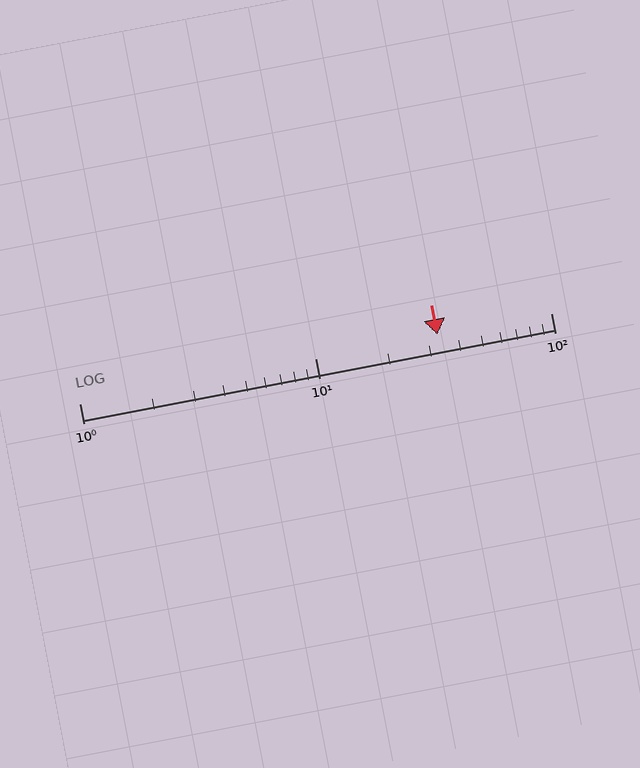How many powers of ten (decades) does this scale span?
The scale spans 2 decades, from 1 to 100.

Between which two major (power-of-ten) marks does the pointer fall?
The pointer is between 10 and 100.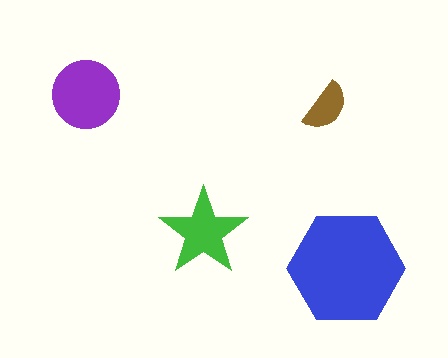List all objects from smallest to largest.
The brown semicircle, the green star, the purple circle, the blue hexagon.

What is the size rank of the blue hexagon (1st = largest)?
1st.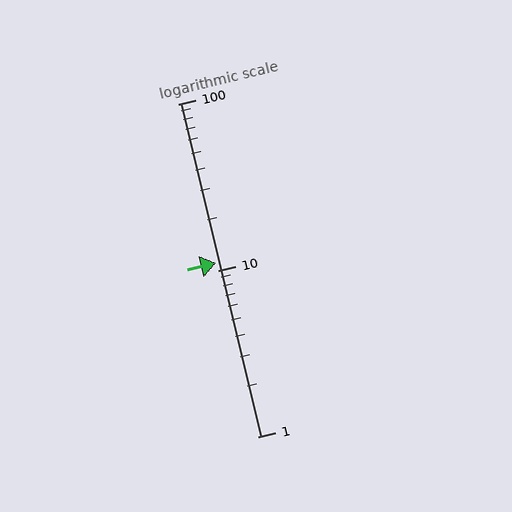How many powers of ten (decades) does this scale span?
The scale spans 2 decades, from 1 to 100.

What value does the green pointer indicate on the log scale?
The pointer indicates approximately 11.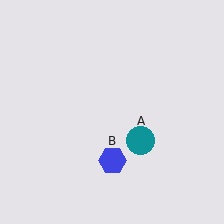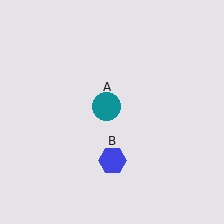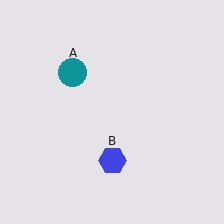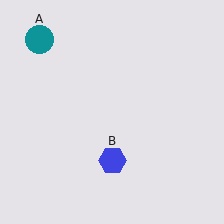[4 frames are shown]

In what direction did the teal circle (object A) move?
The teal circle (object A) moved up and to the left.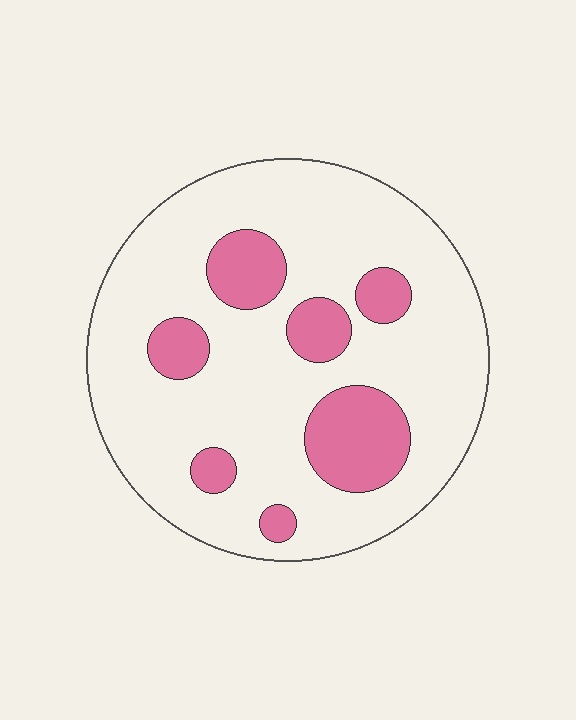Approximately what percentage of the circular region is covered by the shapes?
Approximately 20%.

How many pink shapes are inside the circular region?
7.